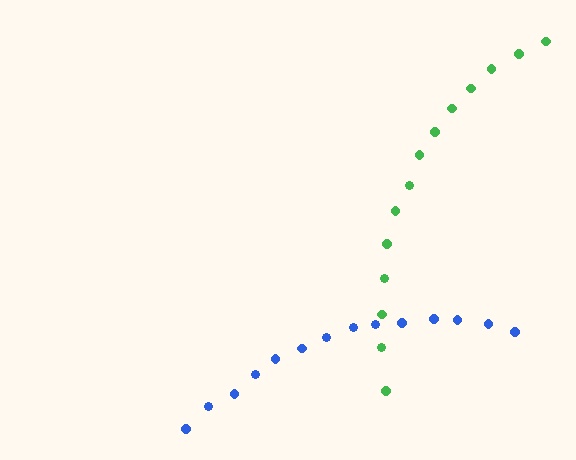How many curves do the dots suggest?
There are 2 distinct paths.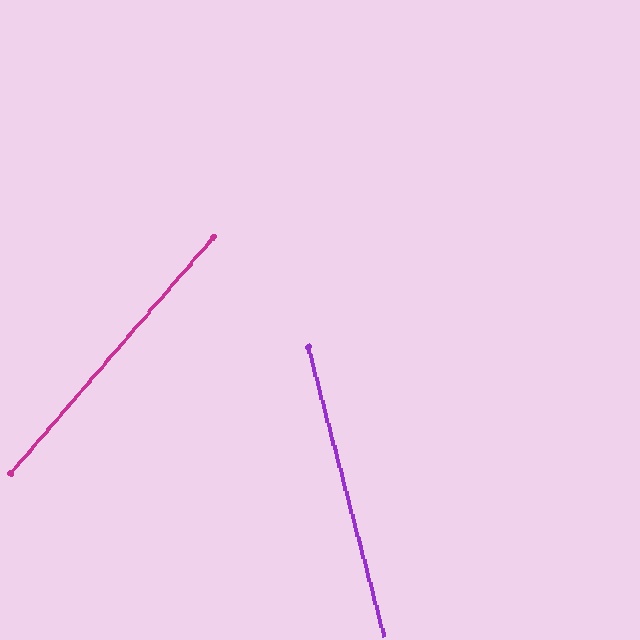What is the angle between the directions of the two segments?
Approximately 56 degrees.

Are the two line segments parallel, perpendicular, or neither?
Neither parallel nor perpendicular — they differ by about 56°.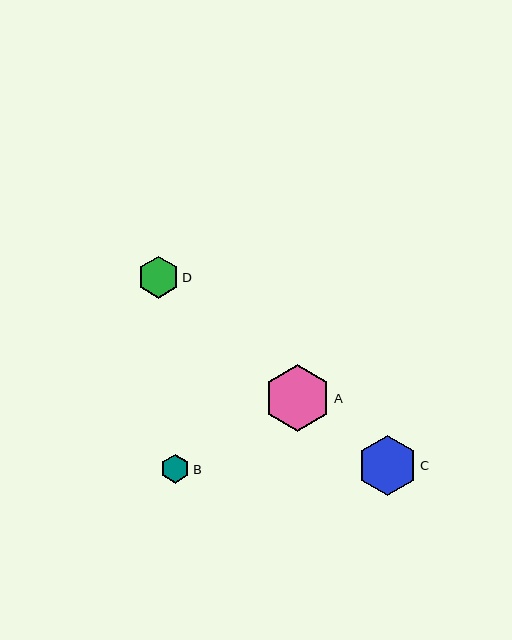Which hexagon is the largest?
Hexagon A is the largest with a size of approximately 66 pixels.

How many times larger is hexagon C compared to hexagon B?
Hexagon C is approximately 2.1 times the size of hexagon B.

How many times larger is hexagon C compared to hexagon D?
Hexagon C is approximately 1.4 times the size of hexagon D.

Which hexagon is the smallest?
Hexagon B is the smallest with a size of approximately 29 pixels.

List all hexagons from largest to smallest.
From largest to smallest: A, C, D, B.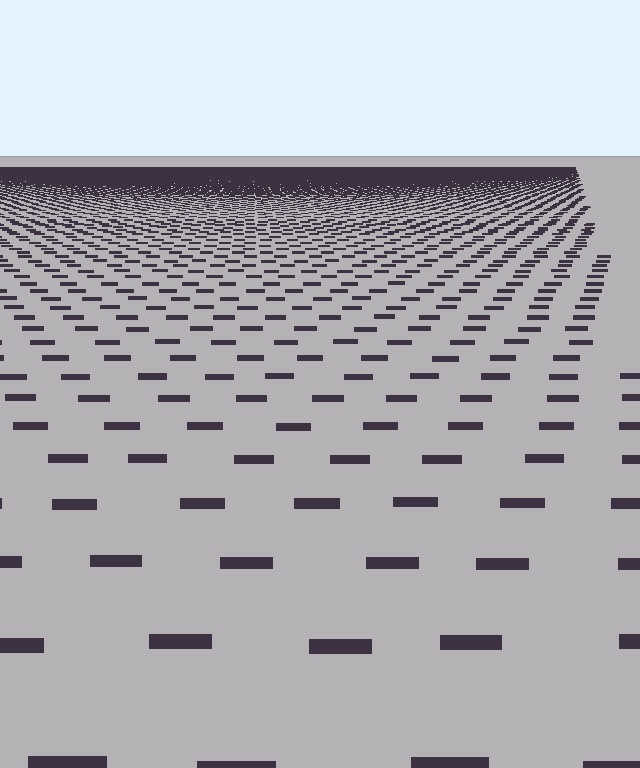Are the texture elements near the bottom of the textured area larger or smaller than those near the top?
Larger. Near the bottom, elements are closer to the viewer and appear at a bigger on-screen size.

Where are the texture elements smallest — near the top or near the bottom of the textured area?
Near the top.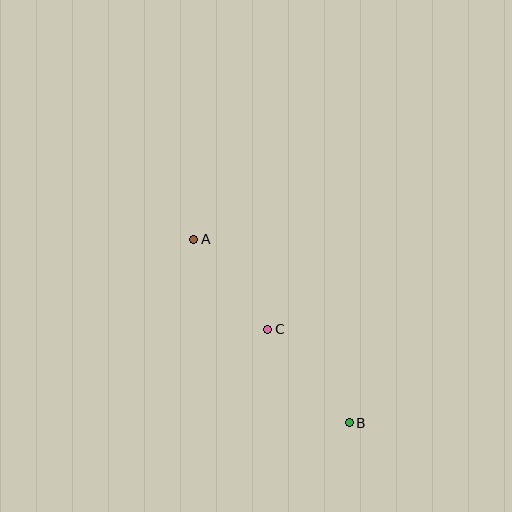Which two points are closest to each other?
Points A and C are closest to each other.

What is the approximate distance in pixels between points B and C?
The distance between B and C is approximately 124 pixels.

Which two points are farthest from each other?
Points A and B are farthest from each other.